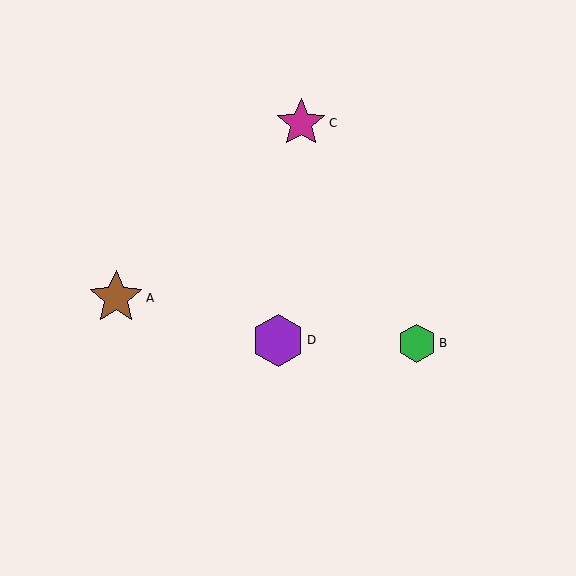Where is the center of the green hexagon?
The center of the green hexagon is at (417, 343).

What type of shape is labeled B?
Shape B is a green hexagon.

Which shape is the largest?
The brown star (labeled A) is the largest.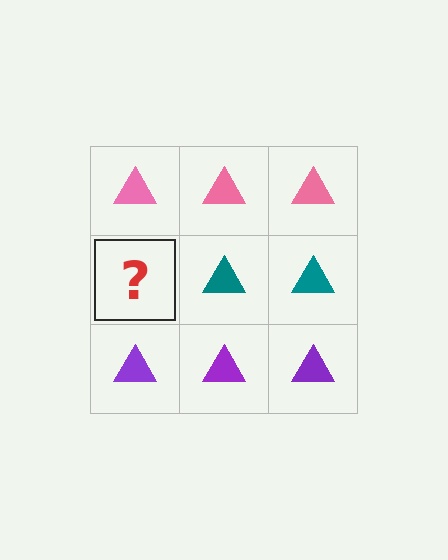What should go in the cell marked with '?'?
The missing cell should contain a teal triangle.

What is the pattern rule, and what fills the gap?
The rule is that each row has a consistent color. The gap should be filled with a teal triangle.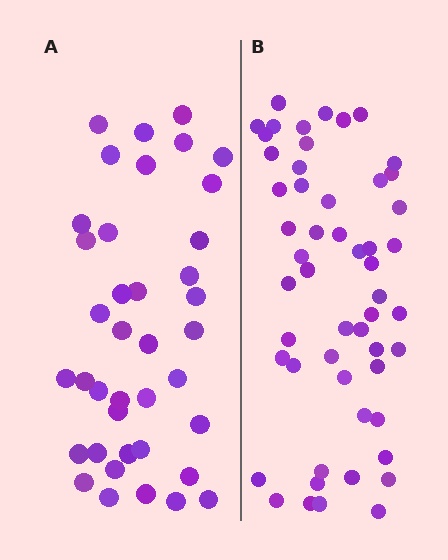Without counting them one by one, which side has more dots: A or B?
Region B (the right region) has more dots.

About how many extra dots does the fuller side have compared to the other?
Region B has approximately 15 more dots than region A.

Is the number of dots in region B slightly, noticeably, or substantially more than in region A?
Region B has noticeably more, but not dramatically so. The ratio is roughly 1.4 to 1.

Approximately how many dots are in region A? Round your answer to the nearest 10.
About 40 dots. (The exact count is 39, which rounds to 40.)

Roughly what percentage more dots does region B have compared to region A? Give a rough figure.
About 35% more.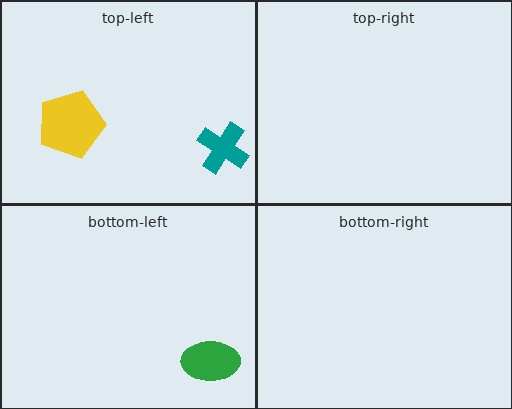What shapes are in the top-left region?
The teal cross, the yellow pentagon.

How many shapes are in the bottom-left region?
1.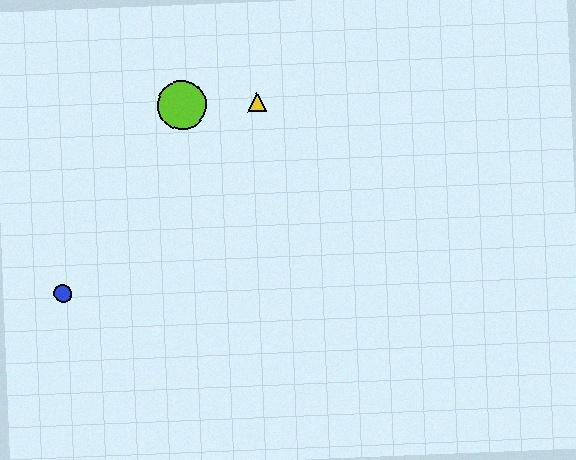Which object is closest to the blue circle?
The lime circle is closest to the blue circle.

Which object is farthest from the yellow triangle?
The blue circle is farthest from the yellow triangle.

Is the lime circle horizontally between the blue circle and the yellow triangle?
Yes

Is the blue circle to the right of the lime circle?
No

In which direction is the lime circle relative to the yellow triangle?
The lime circle is to the left of the yellow triangle.